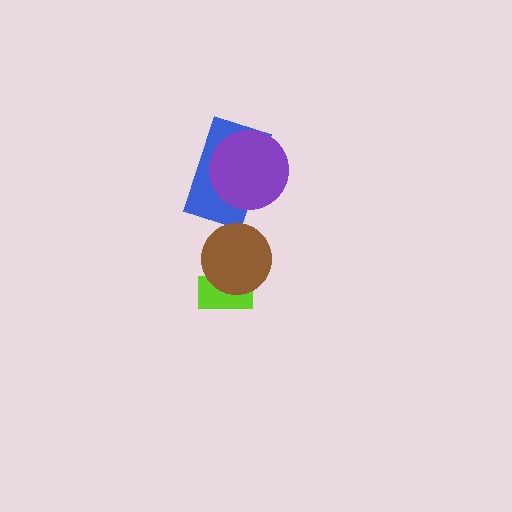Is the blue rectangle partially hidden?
Yes, it is partially covered by another shape.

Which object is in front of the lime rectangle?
The brown circle is in front of the lime rectangle.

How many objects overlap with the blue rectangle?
1 object overlaps with the blue rectangle.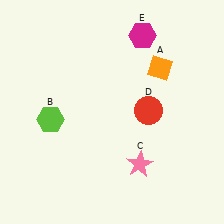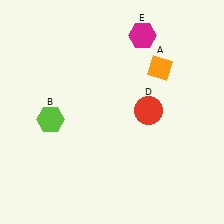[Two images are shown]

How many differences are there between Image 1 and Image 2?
There is 1 difference between the two images.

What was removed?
The pink star (C) was removed in Image 2.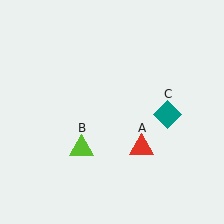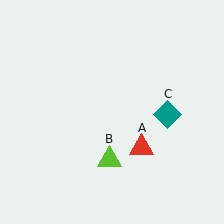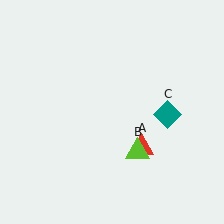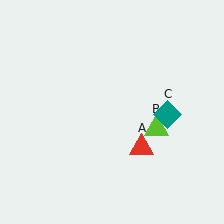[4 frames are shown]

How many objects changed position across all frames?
1 object changed position: lime triangle (object B).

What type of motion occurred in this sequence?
The lime triangle (object B) rotated counterclockwise around the center of the scene.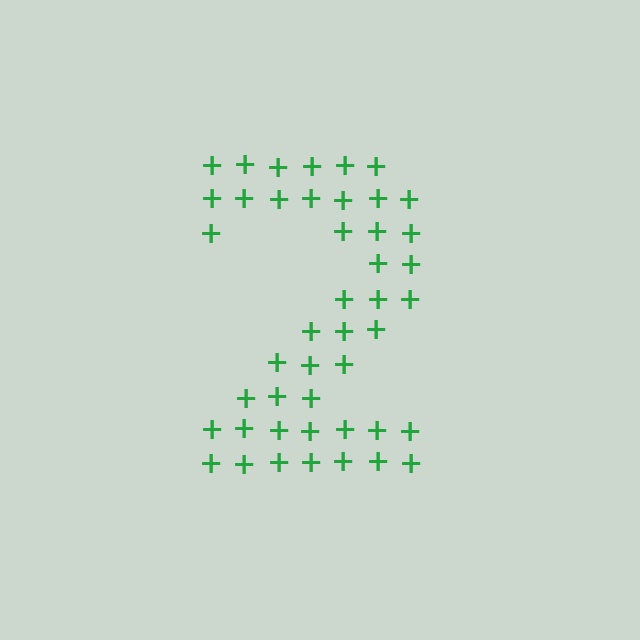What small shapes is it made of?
It is made of small plus signs.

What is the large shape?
The large shape is the digit 2.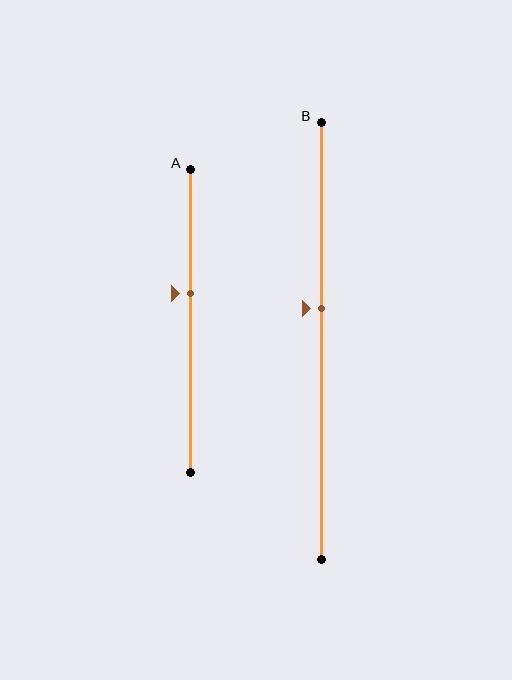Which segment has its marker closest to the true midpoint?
Segment B has its marker closest to the true midpoint.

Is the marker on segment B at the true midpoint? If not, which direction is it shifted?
No, the marker on segment B is shifted upward by about 8% of the segment length.